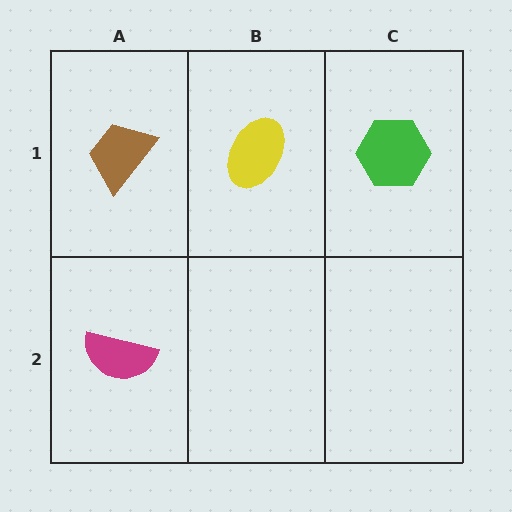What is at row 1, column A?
A brown trapezoid.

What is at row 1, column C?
A green hexagon.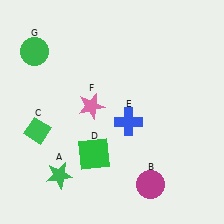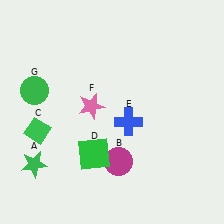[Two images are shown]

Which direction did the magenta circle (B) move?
The magenta circle (B) moved left.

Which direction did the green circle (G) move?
The green circle (G) moved down.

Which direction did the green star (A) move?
The green star (A) moved left.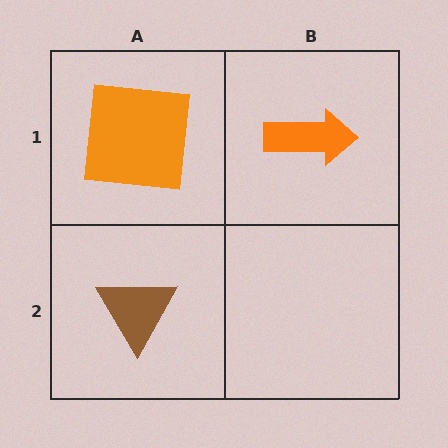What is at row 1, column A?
An orange square.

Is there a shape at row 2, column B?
No, that cell is empty.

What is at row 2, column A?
A brown triangle.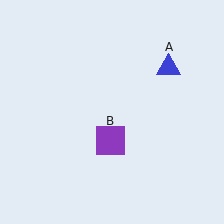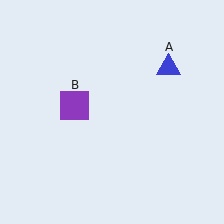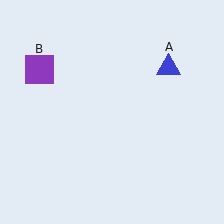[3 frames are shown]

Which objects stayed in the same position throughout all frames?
Blue triangle (object A) remained stationary.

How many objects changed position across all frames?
1 object changed position: purple square (object B).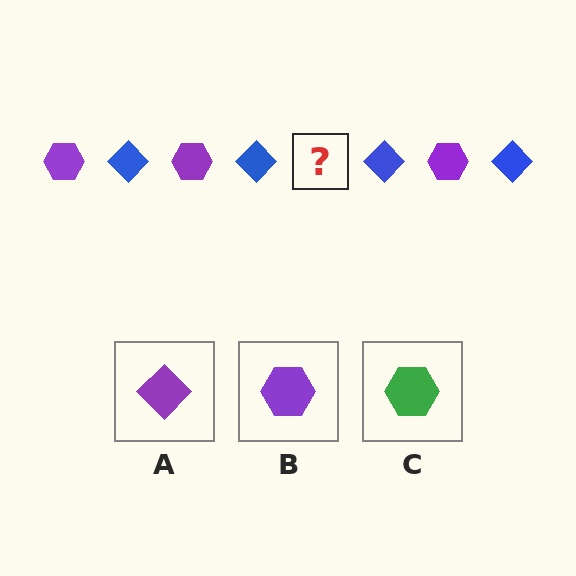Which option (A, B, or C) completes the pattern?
B.